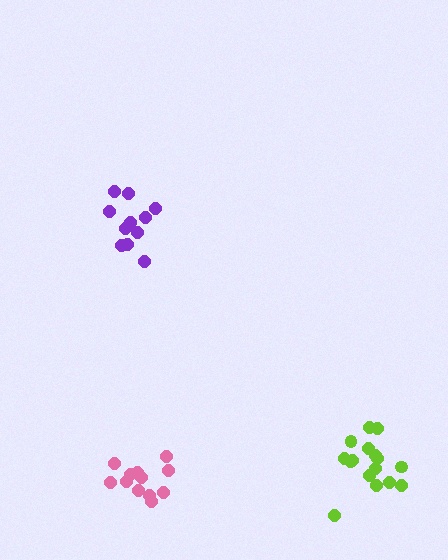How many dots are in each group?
Group 1: 11 dots, Group 2: 12 dots, Group 3: 16 dots (39 total).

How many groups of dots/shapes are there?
There are 3 groups.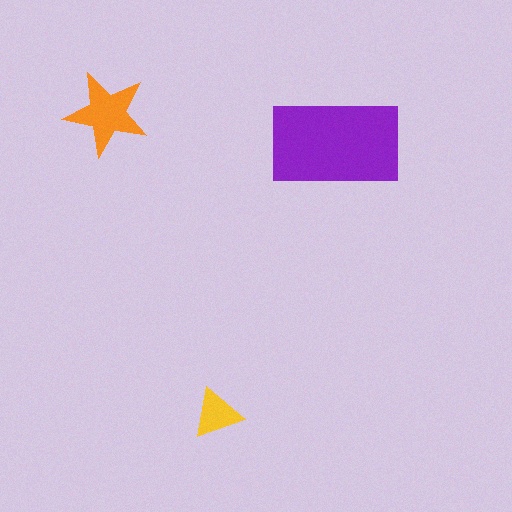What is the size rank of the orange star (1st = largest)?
2nd.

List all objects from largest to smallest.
The purple rectangle, the orange star, the yellow triangle.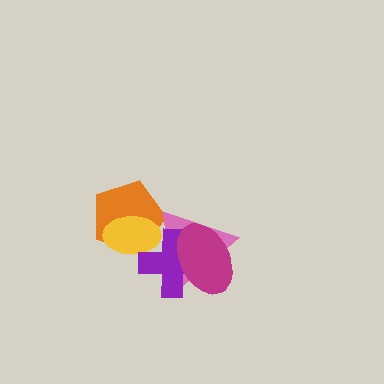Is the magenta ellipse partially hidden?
No, no other shape covers it.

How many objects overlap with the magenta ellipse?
2 objects overlap with the magenta ellipse.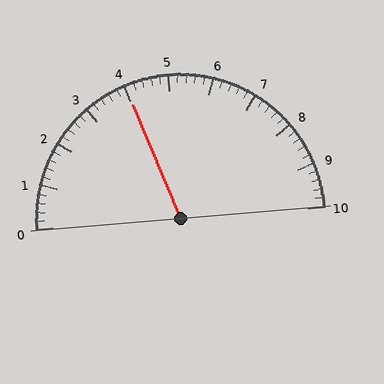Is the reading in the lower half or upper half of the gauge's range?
The reading is in the lower half of the range (0 to 10).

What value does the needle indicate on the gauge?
The needle indicates approximately 4.0.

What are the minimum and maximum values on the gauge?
The gauge ranges from 0 to 10.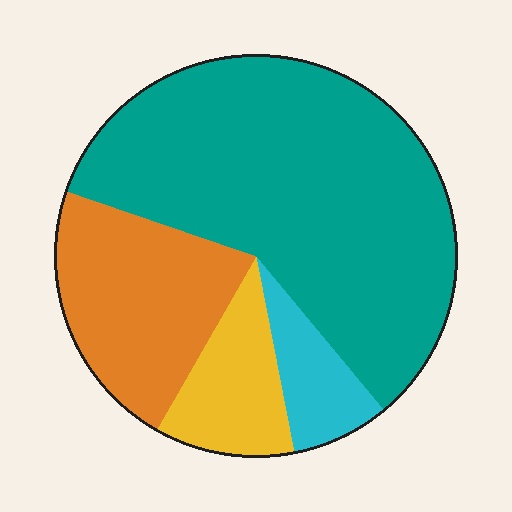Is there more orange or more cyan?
Orange.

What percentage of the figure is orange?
Orange covers 22% of the figure.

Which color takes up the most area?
Teal, at roughly 60%.